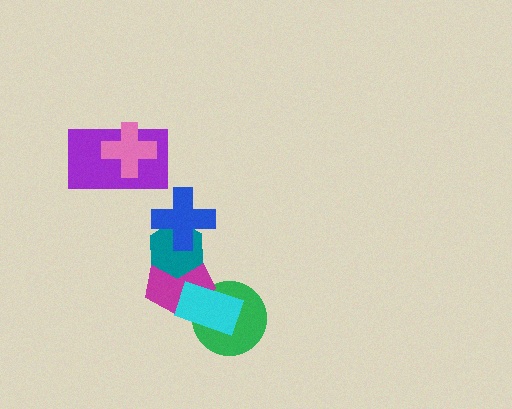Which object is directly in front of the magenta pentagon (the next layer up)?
The teal hexagon is directly in front of the magenta pentagon.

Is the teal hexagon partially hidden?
Yes, it is partially covered by another shape.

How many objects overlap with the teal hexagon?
2 objects overlap with the teal hexagon.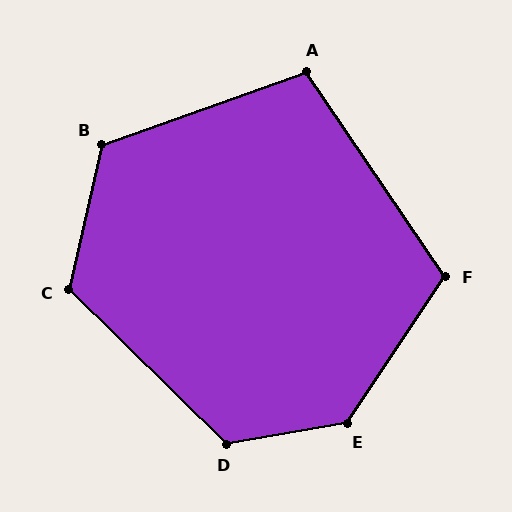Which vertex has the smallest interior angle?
A, at approximately 105 degrees.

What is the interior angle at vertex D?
Approximately 126 degrees (obtuse).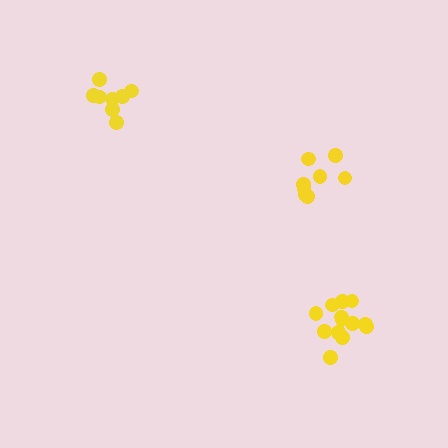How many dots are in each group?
Group 1: 8 dots, Group 2: 13 dots, Group 3: 9 dots (30 total).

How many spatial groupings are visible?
There are 3 spatial groupings.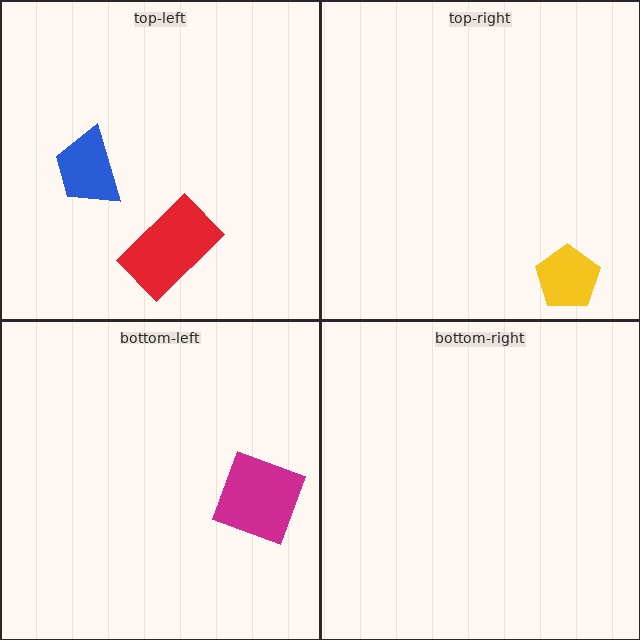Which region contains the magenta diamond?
The bottom-left region.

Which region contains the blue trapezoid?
The top-left region.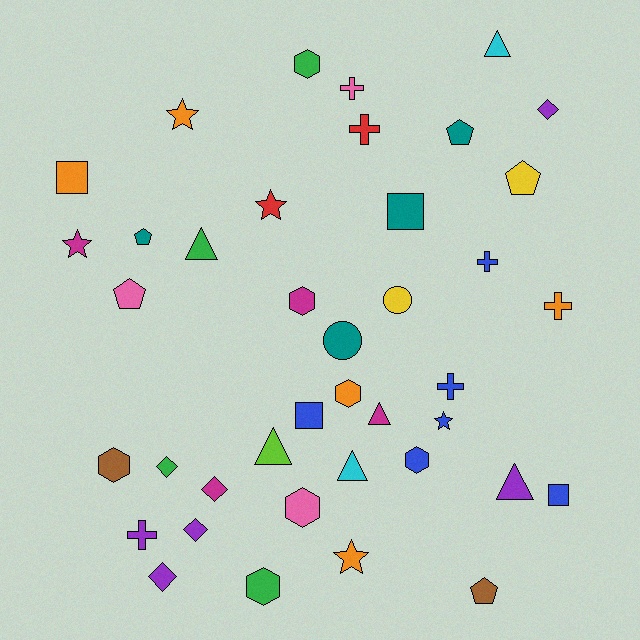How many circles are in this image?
There are 2 circles.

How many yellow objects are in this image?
There are 2 yellow objects.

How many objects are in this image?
There are 40 objects.